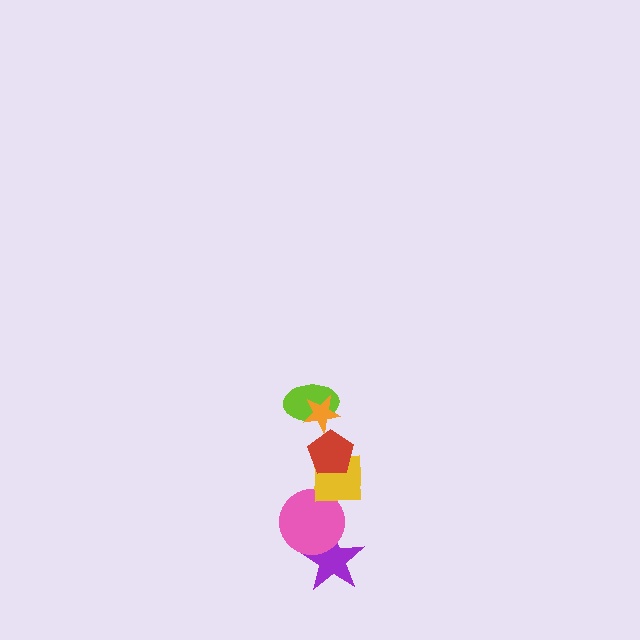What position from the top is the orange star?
The orange star is 1st from the top.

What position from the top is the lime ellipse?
The lime ellipse is 2nd from the top.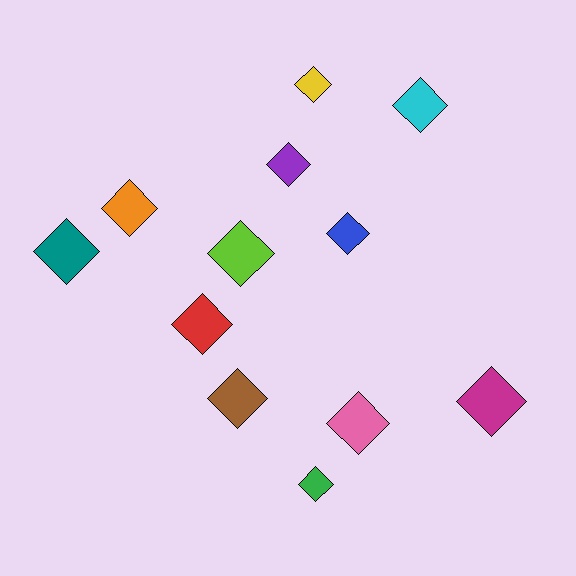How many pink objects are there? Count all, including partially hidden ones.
There is 1 pink object.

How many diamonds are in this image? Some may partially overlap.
There are 12 diamonds.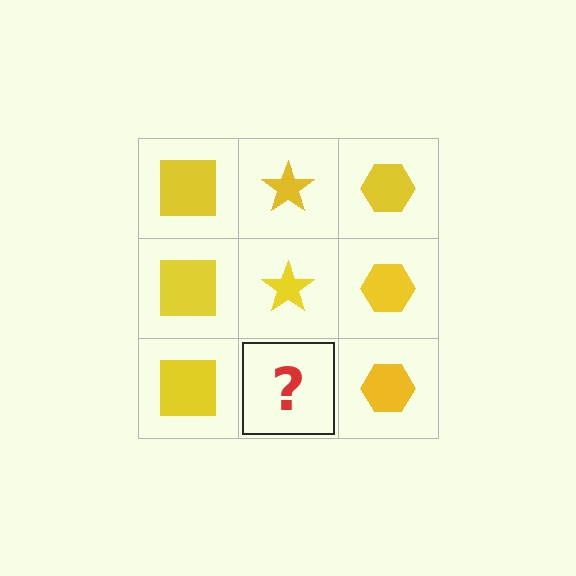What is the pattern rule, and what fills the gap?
The rule is that each column has a consistent shape. The gap should be filled with a yellow star.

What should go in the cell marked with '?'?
The missing cell should contain a yellow star.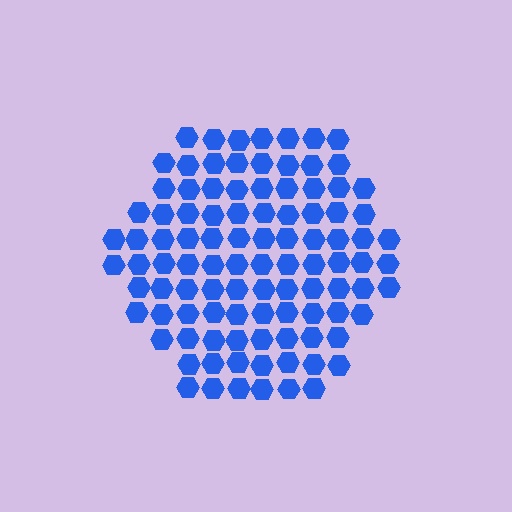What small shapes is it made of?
It is made of small hexagons.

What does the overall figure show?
The overall figure shows a hexagon.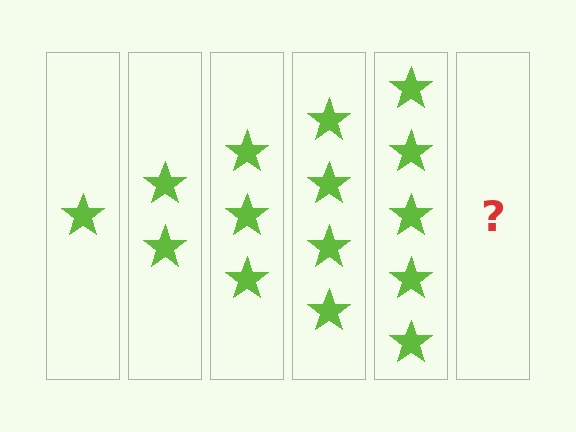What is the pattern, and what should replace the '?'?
The pattern is that each step adds one more star. The '?' should be 6 stars.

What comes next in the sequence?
The next element should be 6 stars.